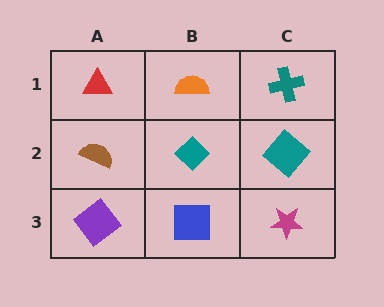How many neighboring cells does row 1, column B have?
3.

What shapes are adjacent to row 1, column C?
A teal diamond (row 2, column C), an orange semicircle (row 1, column B).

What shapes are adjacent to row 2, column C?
A teal cross (row 1, column C), a magenta star (row 3, column C), a teal diamond (row 2, column B).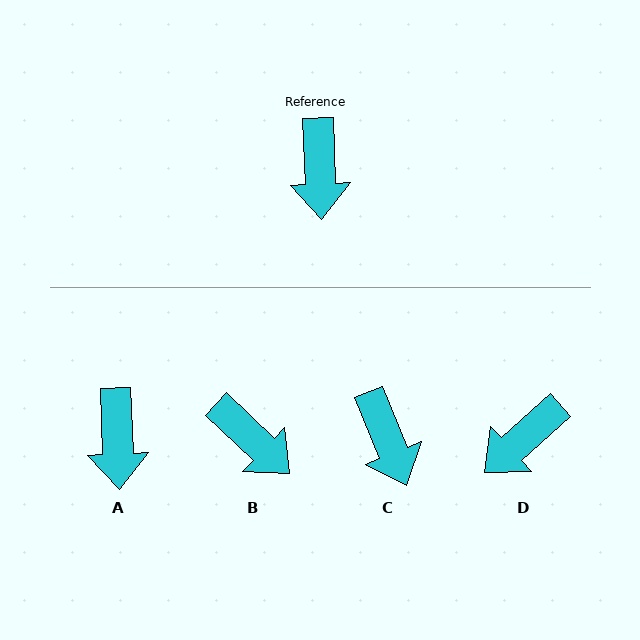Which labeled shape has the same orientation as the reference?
A.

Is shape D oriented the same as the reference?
No, it is off by about 51 degrees.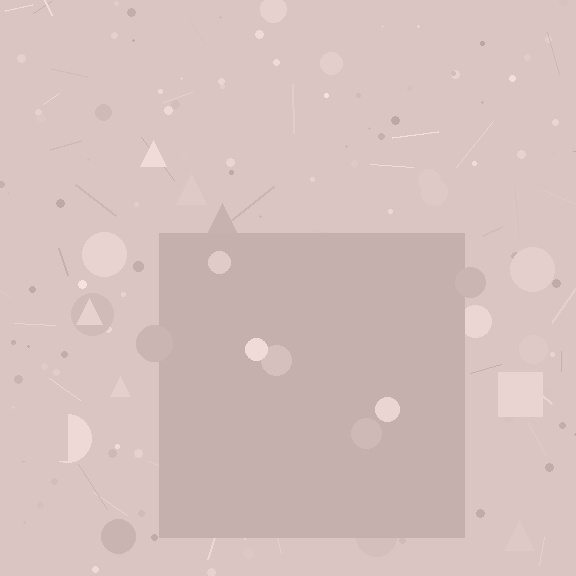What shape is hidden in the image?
A square is hidden in the image.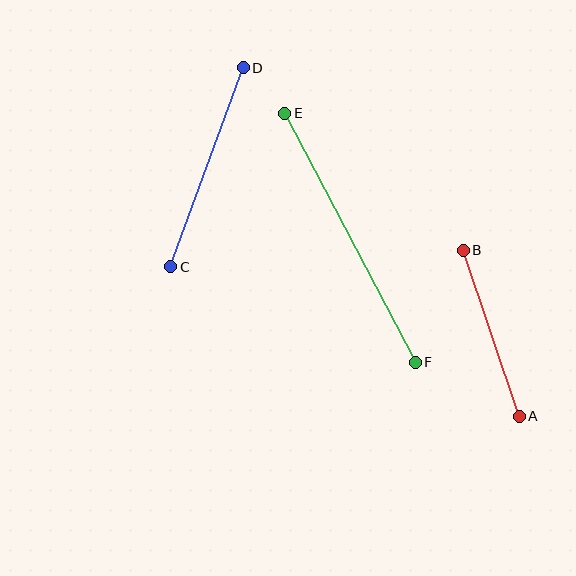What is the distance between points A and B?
The distance is approximately 175 pixels.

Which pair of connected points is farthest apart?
Points E and F are farthest apart.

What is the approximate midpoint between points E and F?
The midpoint is at approximately (350, 238) pixels.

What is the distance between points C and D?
The distance is approximately 212 pixels.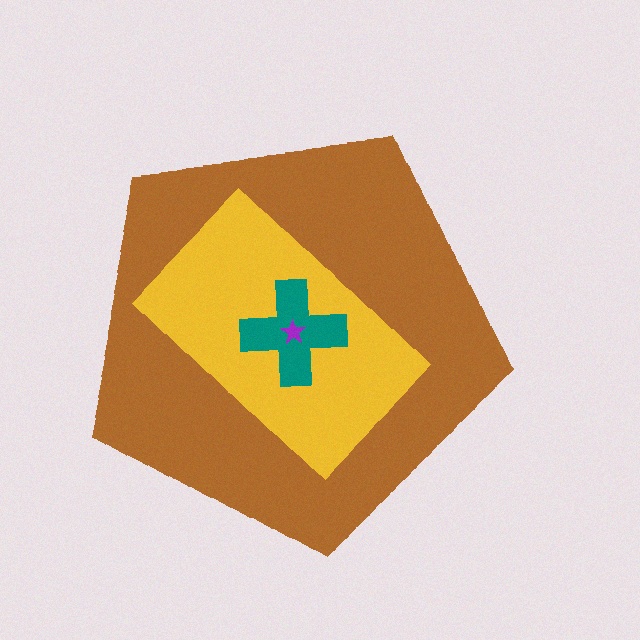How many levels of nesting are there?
4.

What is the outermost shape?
The brown pentagon.